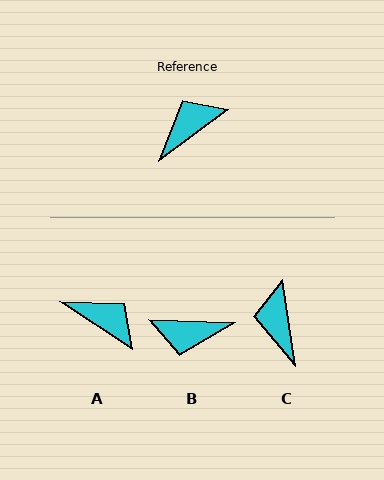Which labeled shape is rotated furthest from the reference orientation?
B, about 141 degrees away.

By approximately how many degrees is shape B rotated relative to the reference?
Approximately 141 degrees counter-clockwise.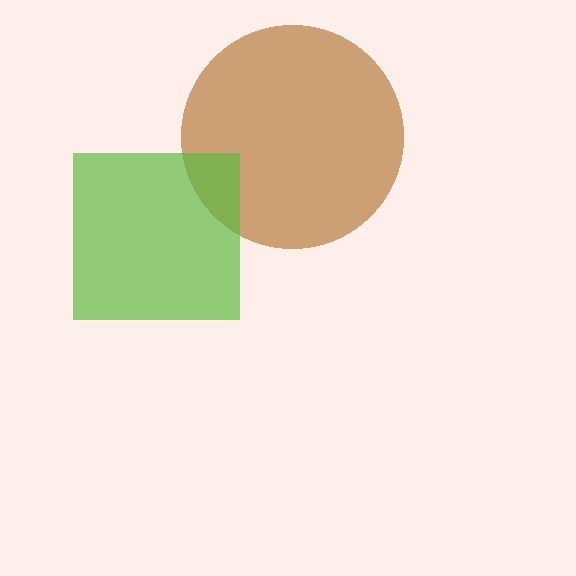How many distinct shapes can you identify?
There are 2 distinct shapes: a brown circle, a lime square.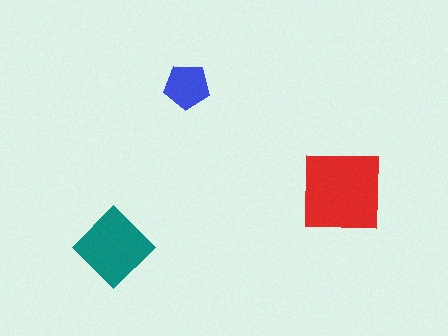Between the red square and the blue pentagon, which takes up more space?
The red square.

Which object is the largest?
The red square.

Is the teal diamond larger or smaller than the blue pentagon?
Larger.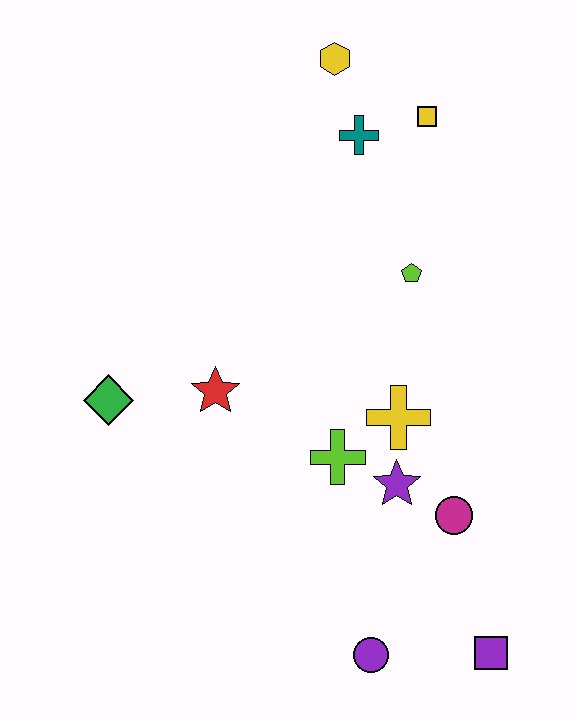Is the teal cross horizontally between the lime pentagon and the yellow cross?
No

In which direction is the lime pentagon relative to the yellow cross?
The lime pentagon is above the yellow cross.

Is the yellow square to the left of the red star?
No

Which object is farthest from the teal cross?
The purple square is farthest from the teal cross.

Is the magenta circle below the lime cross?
Yes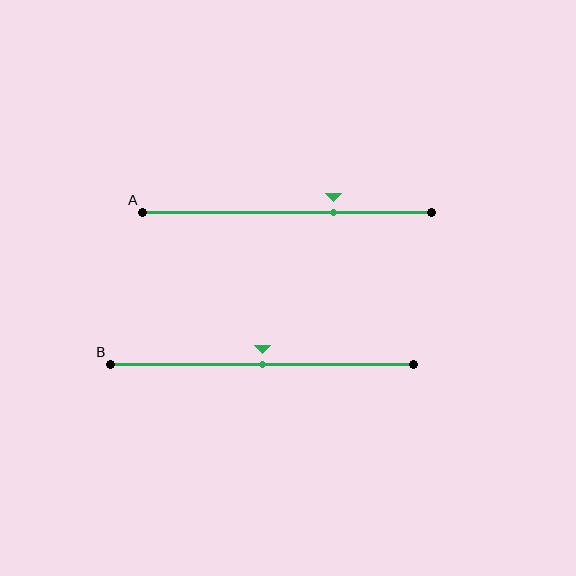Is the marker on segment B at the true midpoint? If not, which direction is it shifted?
Yes, the marker on segment B is at the true midpoint.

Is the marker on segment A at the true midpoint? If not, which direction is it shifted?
No, the marker on segment A is shifted to the right by about 16% of the segment length.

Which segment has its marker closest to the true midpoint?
Segment B has its marker closest to the true midpoint.